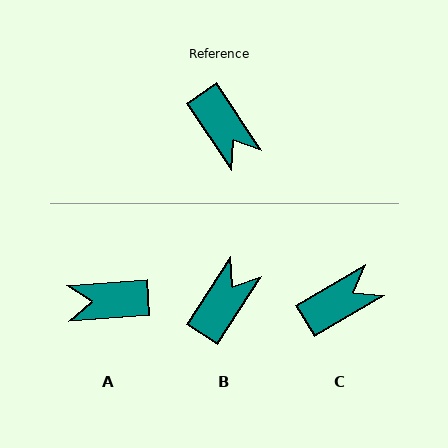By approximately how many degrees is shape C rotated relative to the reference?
Approximately 87 degrees counter-clockwise.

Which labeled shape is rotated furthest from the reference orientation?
A, about 120 degrees away.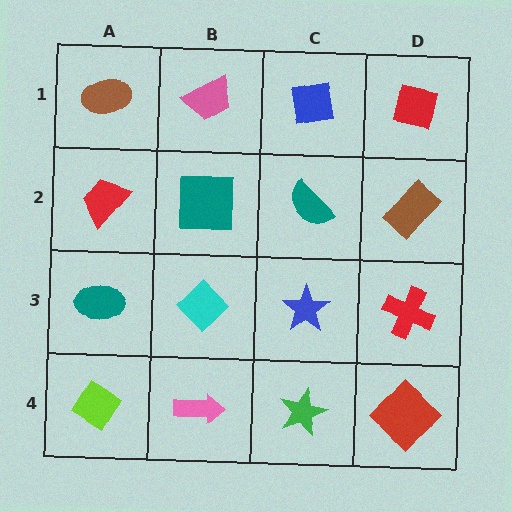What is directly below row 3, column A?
A lime diamond.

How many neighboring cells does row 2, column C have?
4.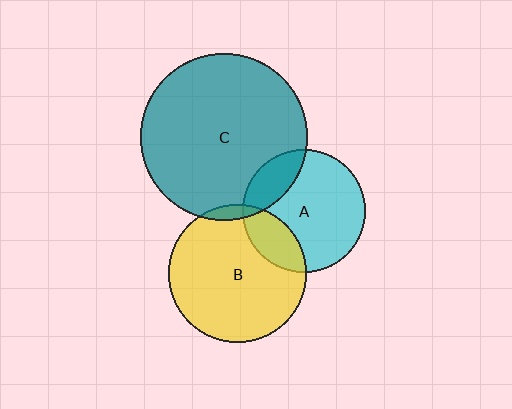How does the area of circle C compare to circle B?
Approximately 1.5 times.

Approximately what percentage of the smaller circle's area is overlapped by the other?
Approximately 20%.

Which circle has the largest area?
Circle C (teal).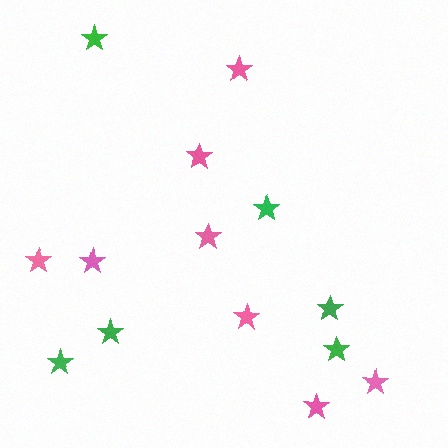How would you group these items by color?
There are 2 groups: one group of pink stars (8) and one group of green stars (6).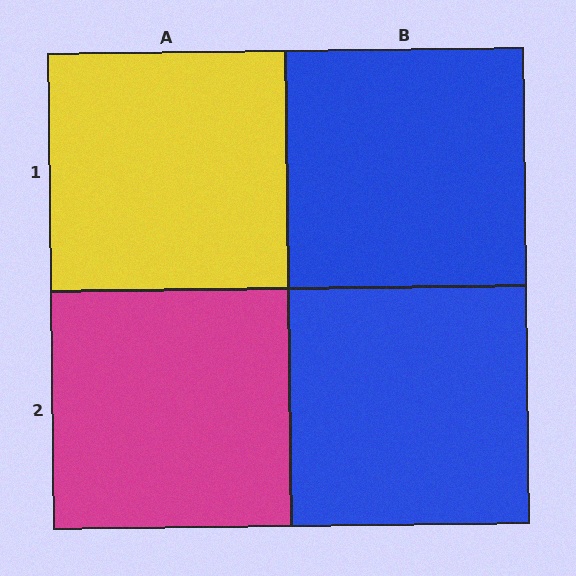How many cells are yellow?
1 cell is yellow.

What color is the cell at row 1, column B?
Blue.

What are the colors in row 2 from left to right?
Magenta, blue.